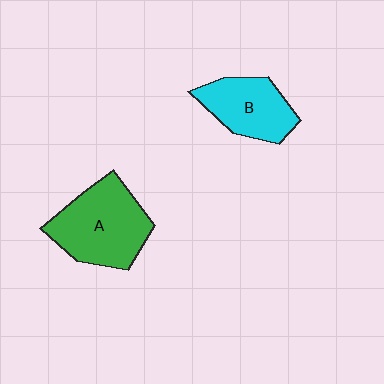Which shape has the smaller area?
Shape B (cyan).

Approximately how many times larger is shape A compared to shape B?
Approximately 1.4 times.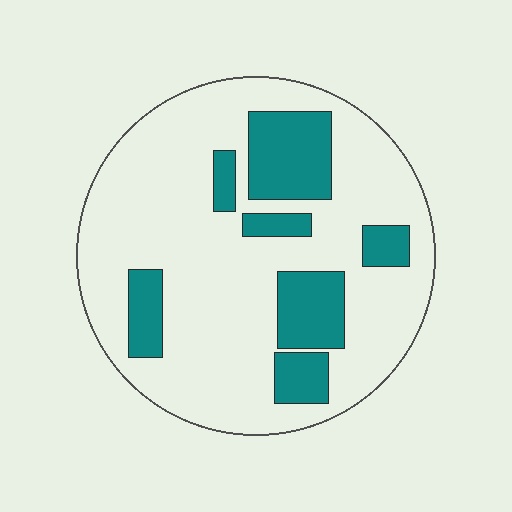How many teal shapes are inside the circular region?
7.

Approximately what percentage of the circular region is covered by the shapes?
Approximately 25%.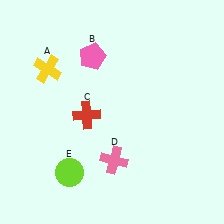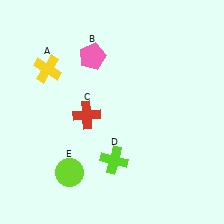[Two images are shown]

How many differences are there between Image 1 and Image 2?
There is 1 difference between the two images.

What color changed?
The cross (D) changed from pink in Image 1 to lime in Image 2.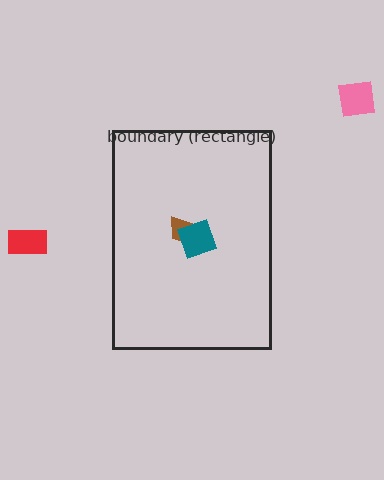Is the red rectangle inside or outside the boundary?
Outside.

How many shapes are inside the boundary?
2 inside, 2 outside.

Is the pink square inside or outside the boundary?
Outside.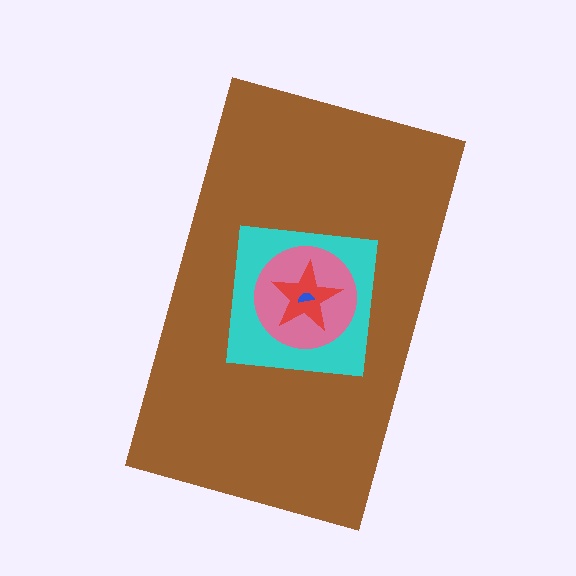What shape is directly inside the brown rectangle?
The cyan square.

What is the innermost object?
The blue semicircle.